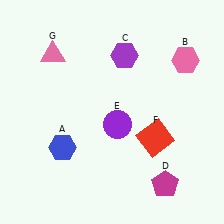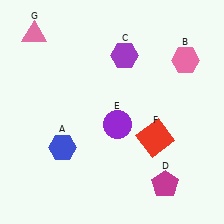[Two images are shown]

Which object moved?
The pink triangle (G) moved up.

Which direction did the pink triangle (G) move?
The pink triangle (G) moved up.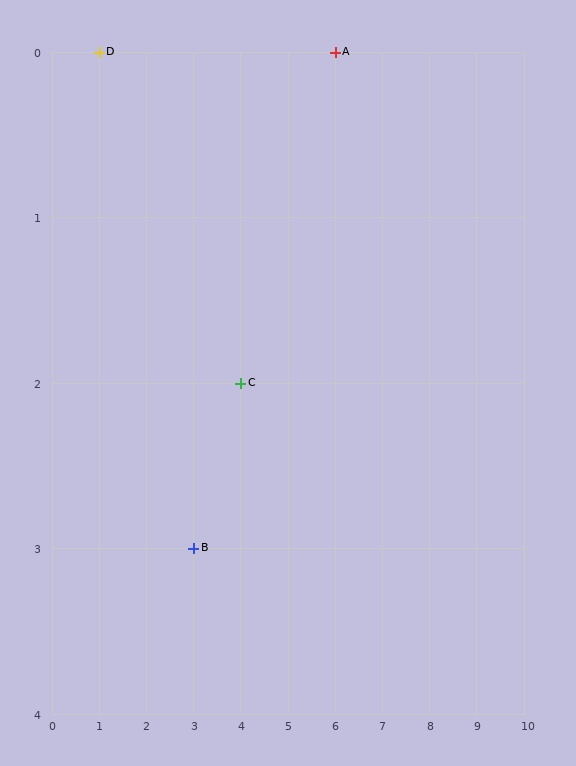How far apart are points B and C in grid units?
Points B and C are 1 column and 1 row apart (about 1.4 grid units diagonally).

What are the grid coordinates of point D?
Point D is at grid coordinates (1, 0).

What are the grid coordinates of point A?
Point A is at grid coordinates (6, 0).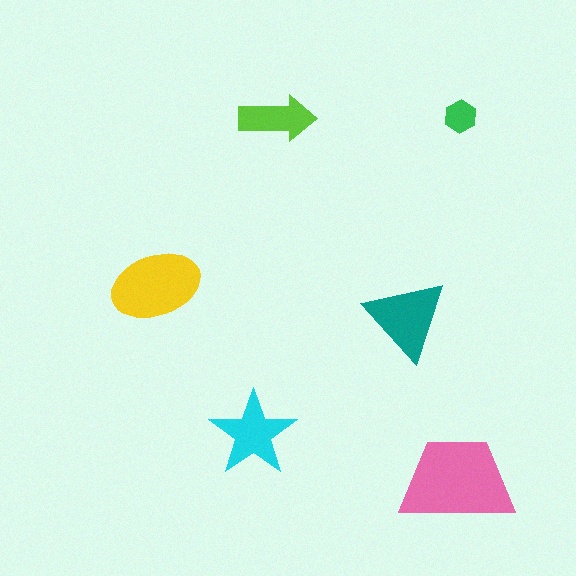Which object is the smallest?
The green hexagon.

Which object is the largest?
The pink trapezoid.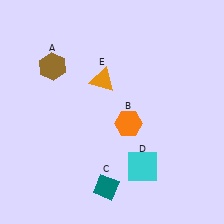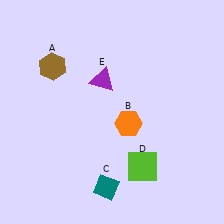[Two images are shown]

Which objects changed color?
D changed from cyan to lime. E changed from orange to purple.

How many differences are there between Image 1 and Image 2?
There are 2 differences between the two images.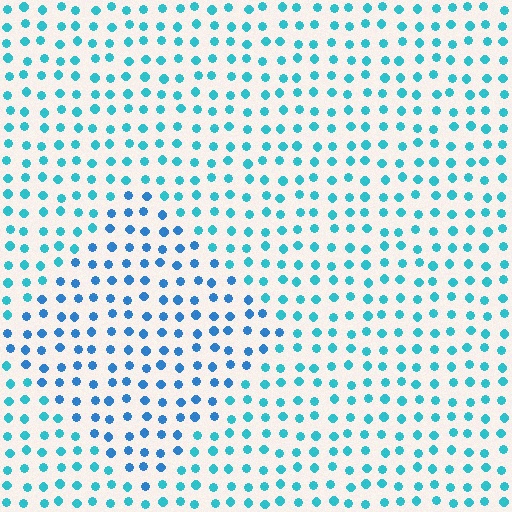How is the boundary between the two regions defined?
The boundary is defined purely by a slight shift in hue (about 25 degrees). Spacing, size, and orientation are identical on both sides.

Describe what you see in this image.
The image is filled with small cyan elements in a uniform arrangement. A diamond-shaped region is visible where the elements are tinted to a slightly different hue, forming a subtle color boundary.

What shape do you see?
I see a diamond.